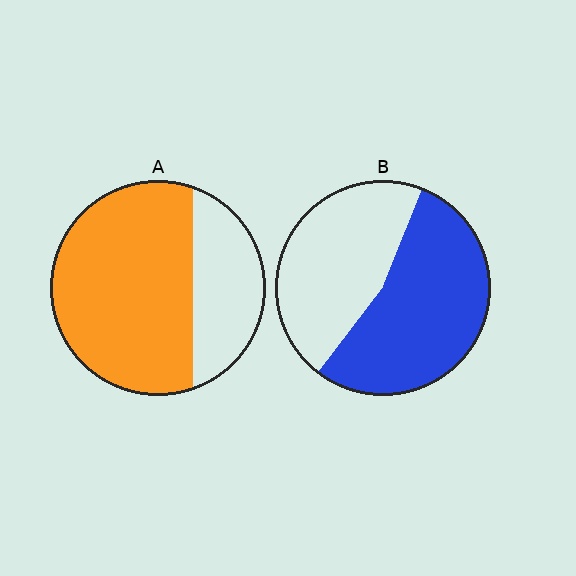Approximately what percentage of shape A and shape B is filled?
A is approximately 70% and B is approximately 55%.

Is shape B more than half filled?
Yes.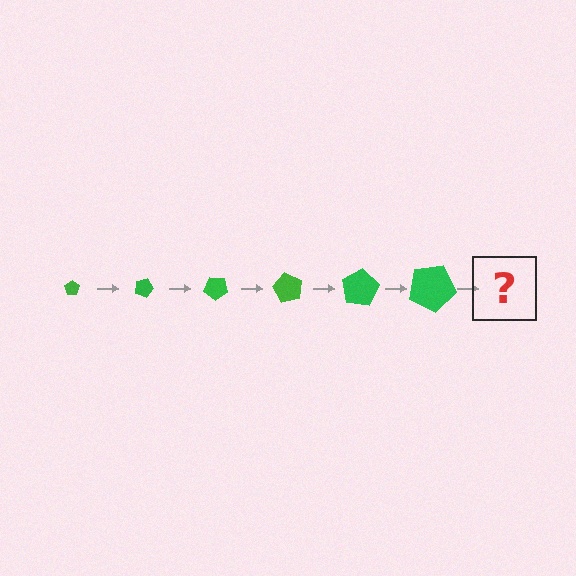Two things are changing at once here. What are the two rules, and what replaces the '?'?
The two rules are that the pentagon grows larger each step and it rotates 20 degrees each step. The '?' should be a pentagon, larger than the previous one and rotated 120 degrees from the start.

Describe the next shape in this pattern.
It should be a pentagon, larger than the previous one and rotated 120 degrees from the start.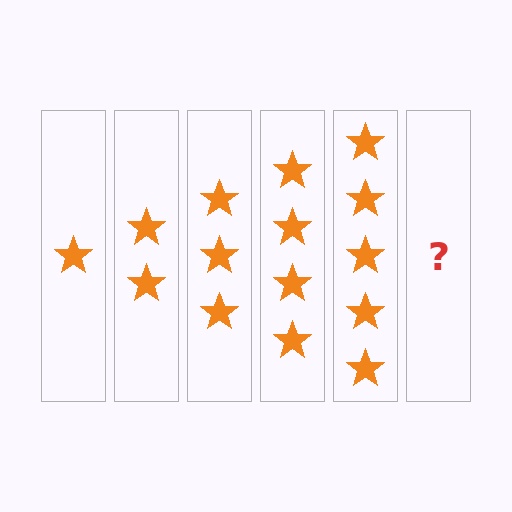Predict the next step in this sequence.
The next step is 6 stars.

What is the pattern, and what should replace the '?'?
The pattern is that each step adds one more star. The '?' should be 6 stars.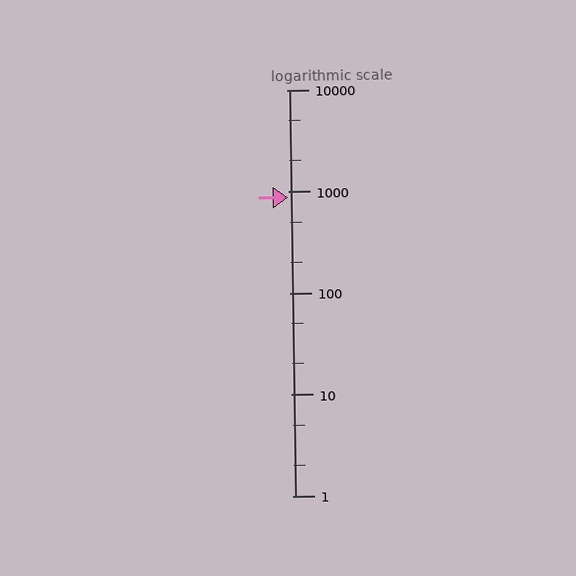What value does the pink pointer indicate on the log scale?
The pointer indicates approximately 870.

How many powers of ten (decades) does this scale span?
The scale spans 4 decades, from 1 to 10000.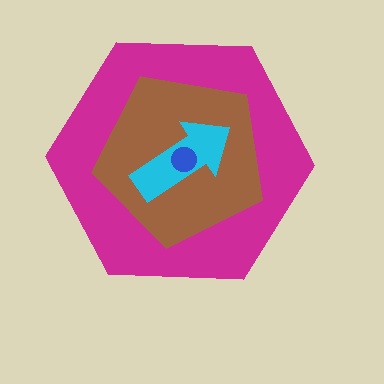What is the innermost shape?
The blue circle.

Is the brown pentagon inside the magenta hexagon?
Yes.